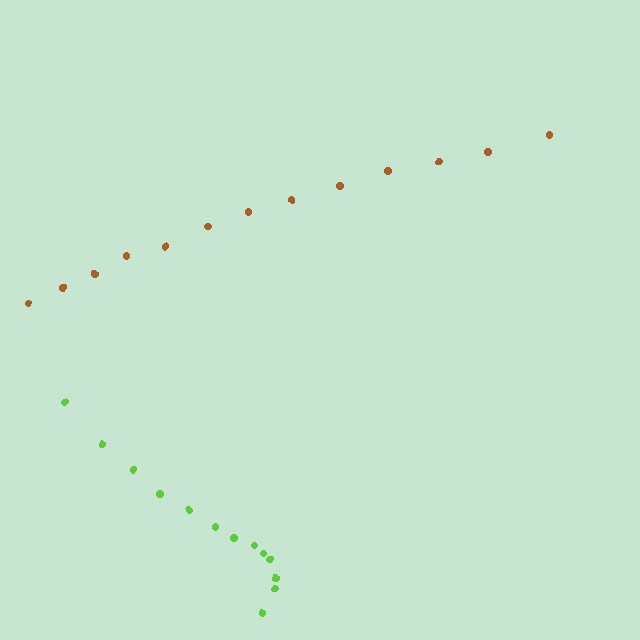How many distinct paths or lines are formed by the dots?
There are 2 distinct paths.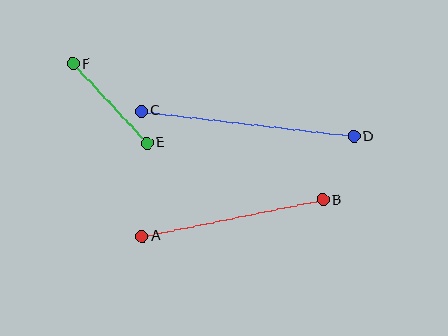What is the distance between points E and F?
The distance is approximately 108 pixels.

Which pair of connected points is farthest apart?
Points C and D are farthest apart.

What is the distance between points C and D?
The distance is approximately 214 pixels.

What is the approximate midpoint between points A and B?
The midpoint is at approximately (233, 218) pixels.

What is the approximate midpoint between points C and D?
The midpoint is at approximately (248, 124) pixels.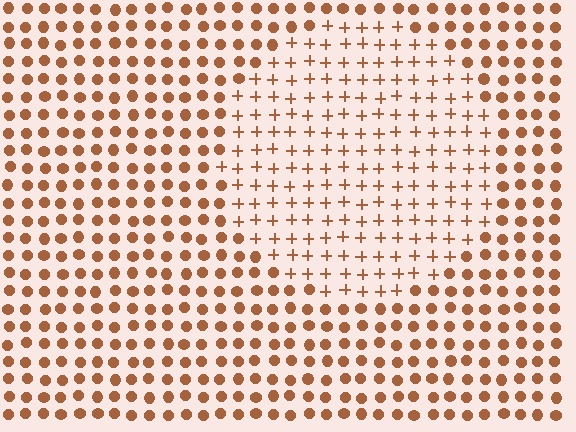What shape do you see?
I see a circle.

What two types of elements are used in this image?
The image uses plus signs inside the circle region and circles outside it.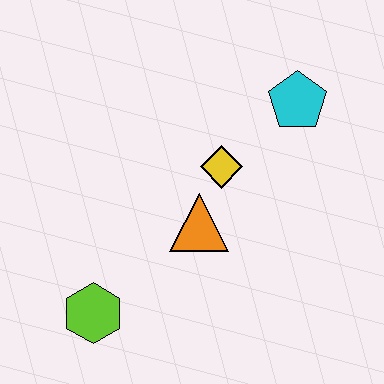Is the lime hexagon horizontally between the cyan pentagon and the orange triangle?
No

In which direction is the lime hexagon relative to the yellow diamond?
The lime hexagon is below the yellow diamond.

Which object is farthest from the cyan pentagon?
The lime hexagon is farthest from the cyan pentagon.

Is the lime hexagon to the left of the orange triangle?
Yes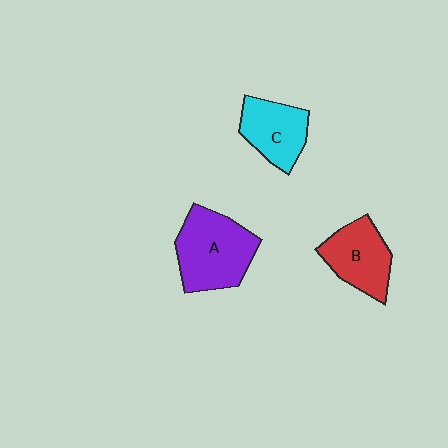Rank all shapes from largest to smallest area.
From largest to smallest: A (purple), B (red), C (cyan).